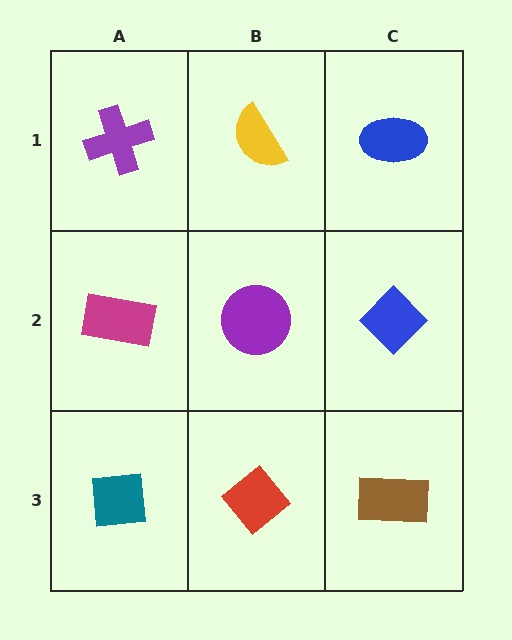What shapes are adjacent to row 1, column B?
A purple circle (row 2, column B), a purple cross (row 1, column A), a blue ellipse (row 1, column C).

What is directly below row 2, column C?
A brown rectangle.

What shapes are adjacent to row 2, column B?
A yellow semicircle (row 1, column B), a red diamond (row 3, column B), a magenta rectangle (row 2, column A), a blue diamond (row 2, column C).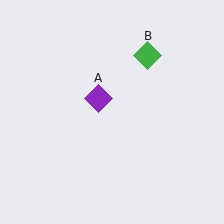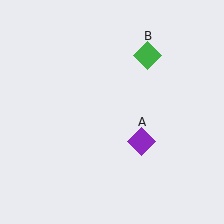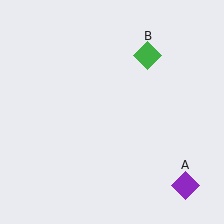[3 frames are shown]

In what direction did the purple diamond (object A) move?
The purple diamond (object A) moved down and to the right.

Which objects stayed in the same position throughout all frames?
Green diamond (object B) remained stationary.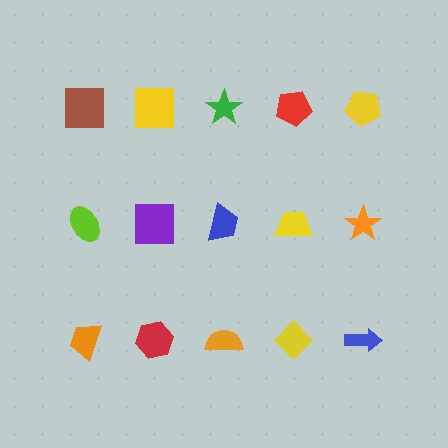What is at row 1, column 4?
A red pentagon.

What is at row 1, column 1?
A brown square.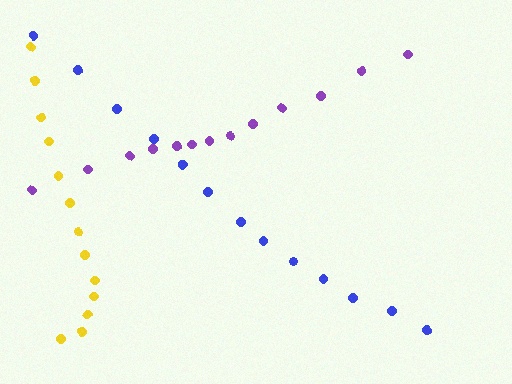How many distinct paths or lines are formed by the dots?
There are 3 distinct paths.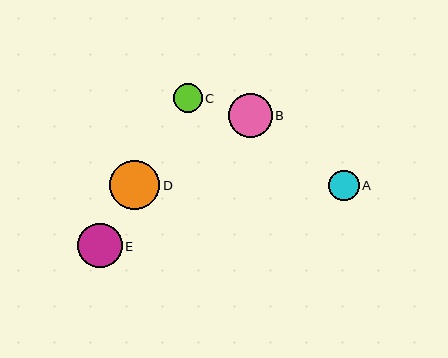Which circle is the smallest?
Circle C is the smallest with a size of approximately 29 pixels.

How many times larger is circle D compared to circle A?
Circle D is approximately 1.6 times the size of circle A.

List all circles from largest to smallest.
From largest to smallest: D, E, B, A, C.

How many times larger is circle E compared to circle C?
Circle E is approximately 1.6 times the size of circle C.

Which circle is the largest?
Circle D is the largest with a size of approximately 50 pixels.